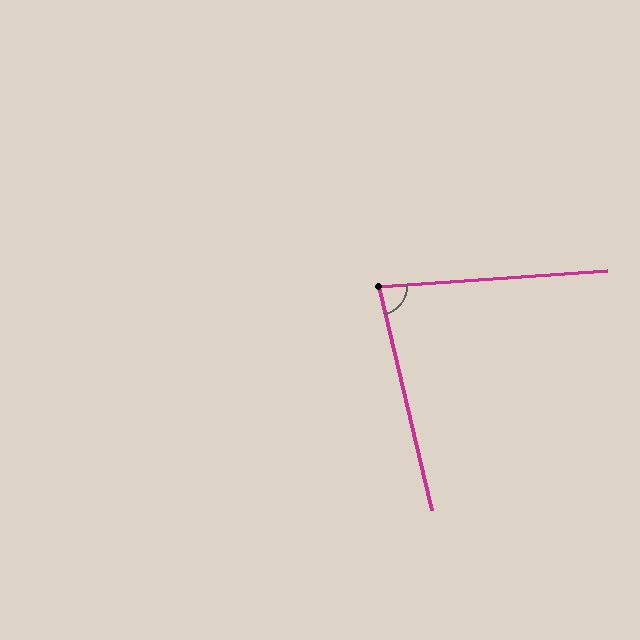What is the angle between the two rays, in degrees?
Approximately 81 degrees.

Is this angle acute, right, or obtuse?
It is acute.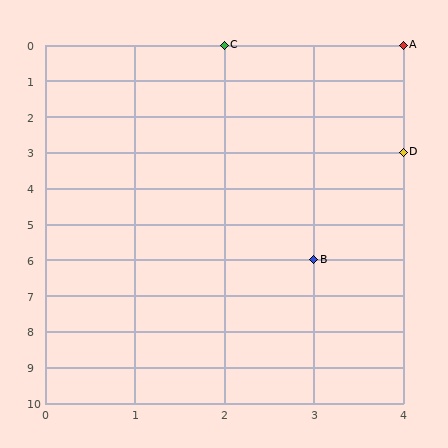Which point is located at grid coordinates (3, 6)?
Point B is at (3, 6).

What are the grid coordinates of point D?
Point D is at grid coordinates (4, 3).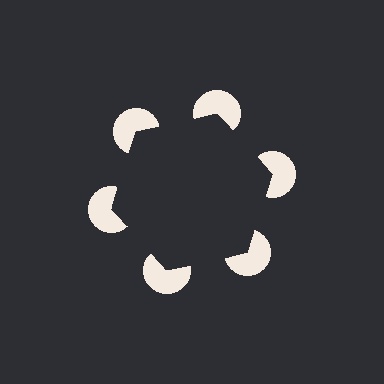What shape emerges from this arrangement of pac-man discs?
An illusory hexagon — its edges are inferred from the aligned wedge cuts in the pac-man discs, not physically drawn.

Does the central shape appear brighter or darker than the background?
It typically appears slightly darker than the background, even though no actual brightness change is drawn.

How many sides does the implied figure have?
6 sides.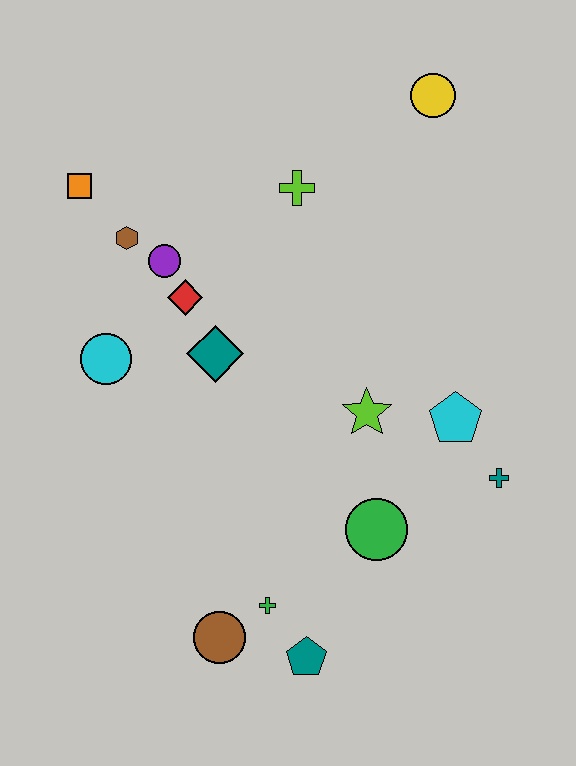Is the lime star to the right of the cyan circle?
Yes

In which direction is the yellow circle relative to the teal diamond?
The yellow circle is above the teal diamond.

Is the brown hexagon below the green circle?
No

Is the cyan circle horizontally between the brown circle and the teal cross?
No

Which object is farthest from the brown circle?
The yellow circle is farthest from the brown circle.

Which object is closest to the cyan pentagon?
The teal cross is closest to the cyan pentagon.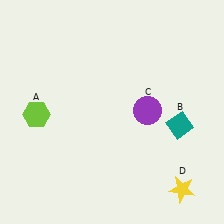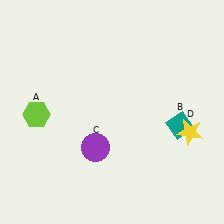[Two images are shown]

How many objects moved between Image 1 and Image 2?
2 objects moved between the two images.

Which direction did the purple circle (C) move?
The purple circle (C) moved left.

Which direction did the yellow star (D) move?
The yellow star (D) moved up.